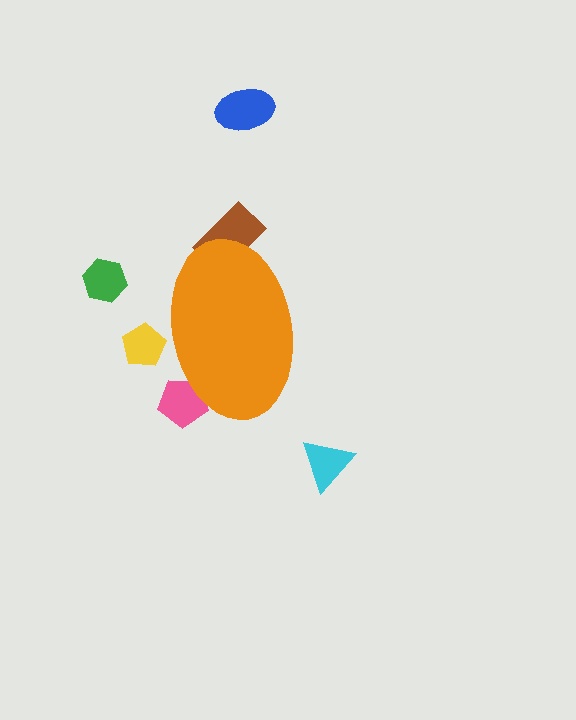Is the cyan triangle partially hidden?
No, the cyan triangle is fully visible.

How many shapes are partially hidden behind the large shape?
3 shapes are partially hidden.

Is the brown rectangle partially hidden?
Yes, the brown rectangle is partially hidden behind the orange ellipse.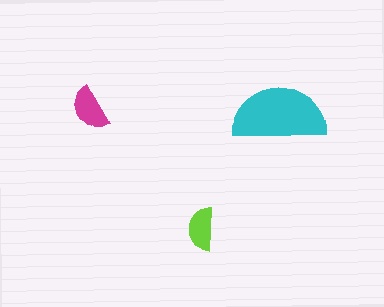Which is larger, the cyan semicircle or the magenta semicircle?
The cyan one.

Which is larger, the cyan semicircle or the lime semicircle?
The cyan one.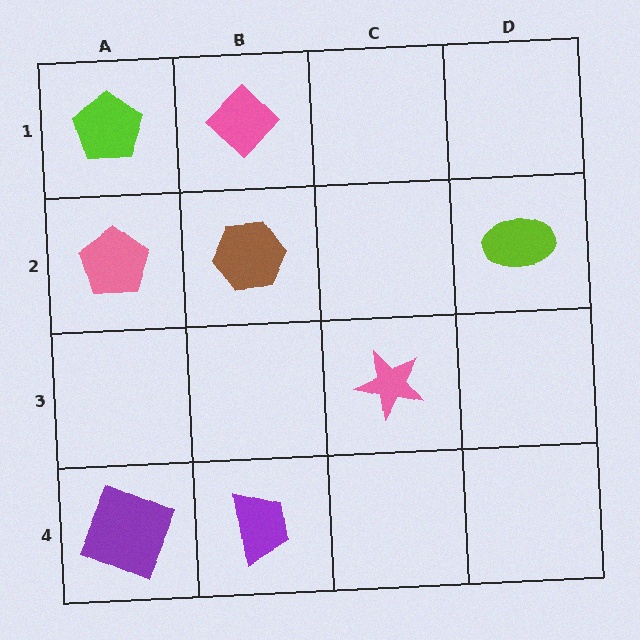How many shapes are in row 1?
2 shapes.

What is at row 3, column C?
A pink star.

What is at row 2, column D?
A lime ellipse.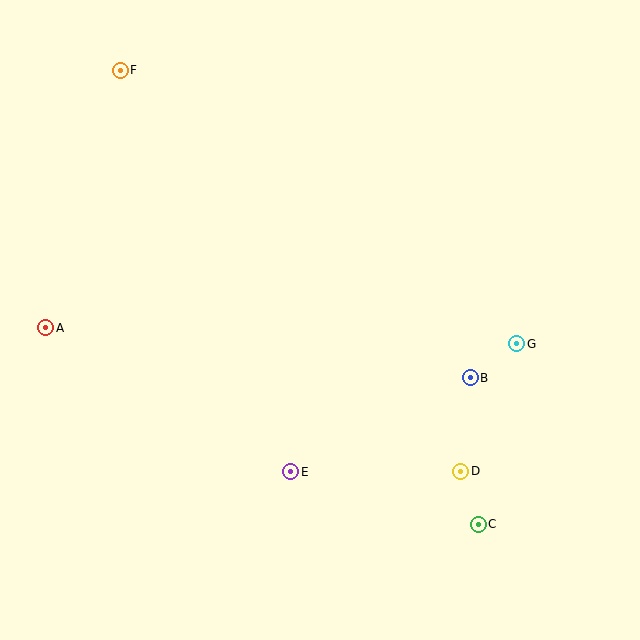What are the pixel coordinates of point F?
Point F is at (120, 70).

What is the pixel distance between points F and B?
The distance between F and B is 466 pixels.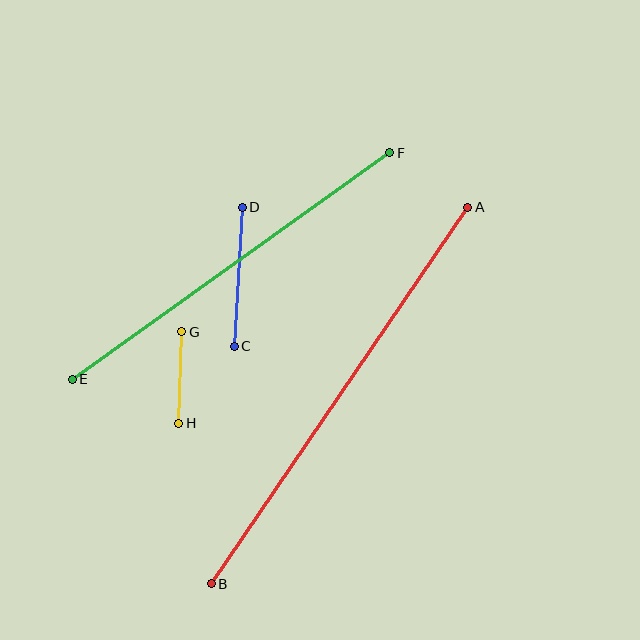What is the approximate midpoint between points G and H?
The midpoint is at approximately (180, 378) pixels.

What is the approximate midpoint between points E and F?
The midpoint is at approximately (231, 266) pixels.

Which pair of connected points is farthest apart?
Points A and B are farthest apart.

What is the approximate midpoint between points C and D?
The midpoint is at approximately (238, 277) pixels.